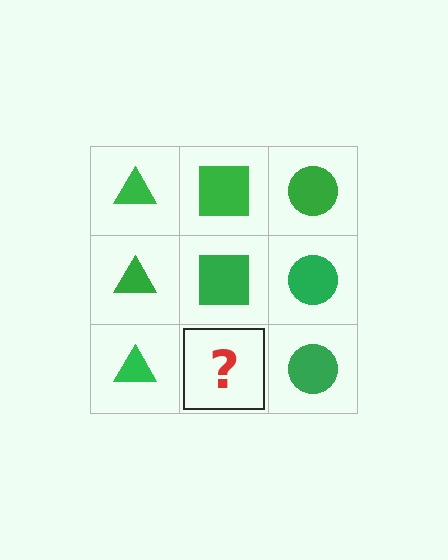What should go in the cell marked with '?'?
The missing cell should contain a green square.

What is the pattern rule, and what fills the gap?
The rule is that each column has a consistent shape. The gap should be filled with a green square.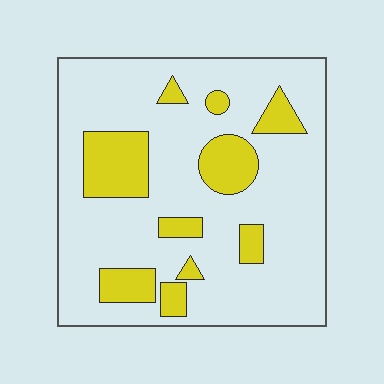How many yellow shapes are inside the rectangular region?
10.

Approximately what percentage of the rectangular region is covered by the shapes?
Approximately 20%.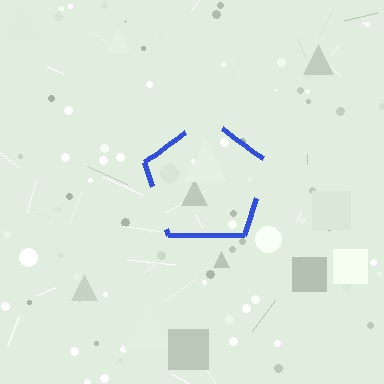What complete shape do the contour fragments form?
The contour fragments form a pentagon.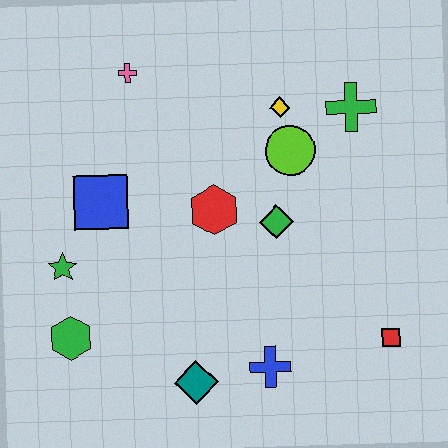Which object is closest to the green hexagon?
The green star is closest to the green hexagon.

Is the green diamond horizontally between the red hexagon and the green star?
No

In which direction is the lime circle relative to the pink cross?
The lime circle is to the right of the pink cross.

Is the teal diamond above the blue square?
No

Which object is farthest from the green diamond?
The green hexagon is farthest from the green diamond.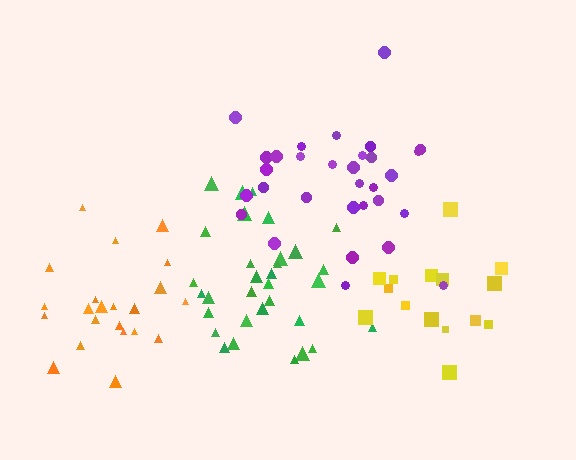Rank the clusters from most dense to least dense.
green, purple, orange, yellow.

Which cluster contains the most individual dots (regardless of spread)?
Green (32).